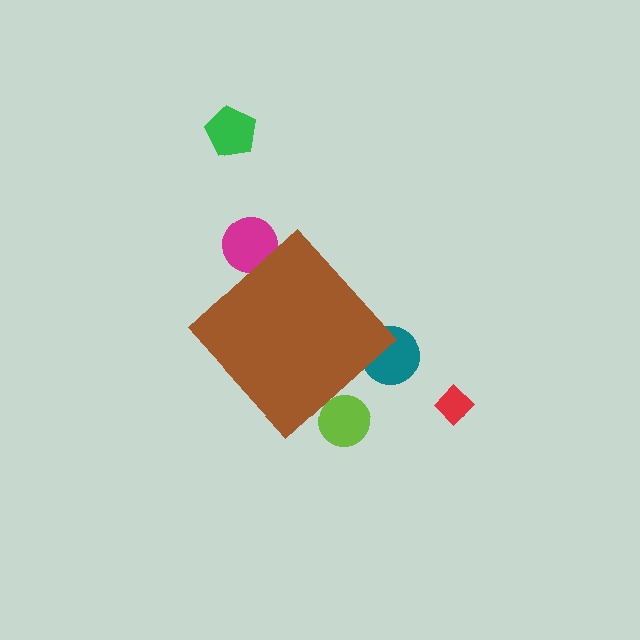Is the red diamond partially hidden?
No, the red diamond is fully visible.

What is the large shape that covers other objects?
A brown diamond.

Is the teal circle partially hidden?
Yes, the teal circle is partially hidden behind the brown diamond.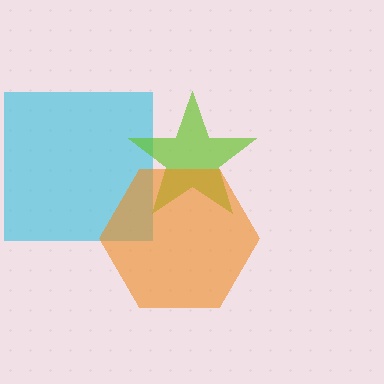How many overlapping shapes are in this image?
There are 3 overlapping shapes in the image.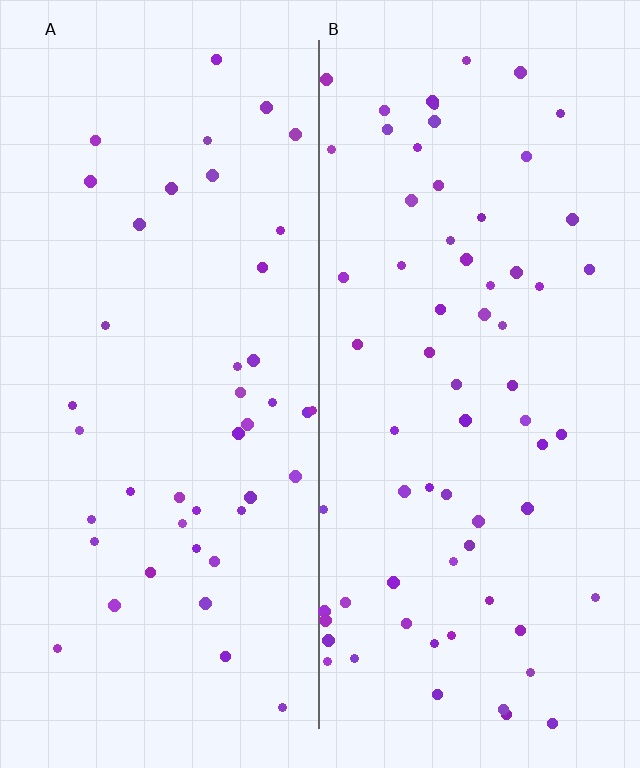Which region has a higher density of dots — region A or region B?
B (the right).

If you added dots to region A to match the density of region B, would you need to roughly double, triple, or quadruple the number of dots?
Approximately double.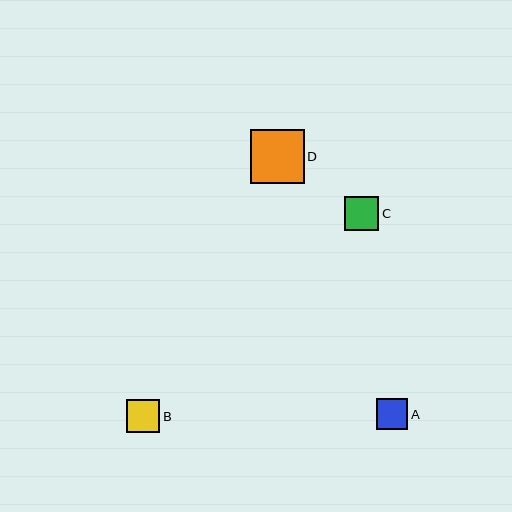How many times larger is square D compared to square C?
Square D is approximately 1.6 times the size of square C.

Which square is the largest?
Square D is the largest with a size of approximately 54 pixels.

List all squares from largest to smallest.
From largest to smallest: D, C, B, A.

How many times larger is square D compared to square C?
Square D is approximately 1.6 times the size of square C.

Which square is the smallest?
Square A is the smallest with a size of approximately 31 pixels.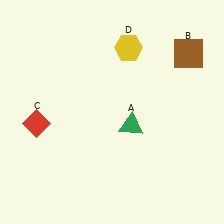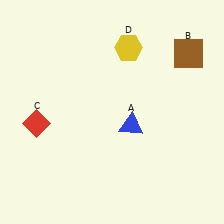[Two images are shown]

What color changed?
The triangle (A) changed from green in Image 1 to blue in Image 2.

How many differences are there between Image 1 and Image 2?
There is 1 difference between the two images.